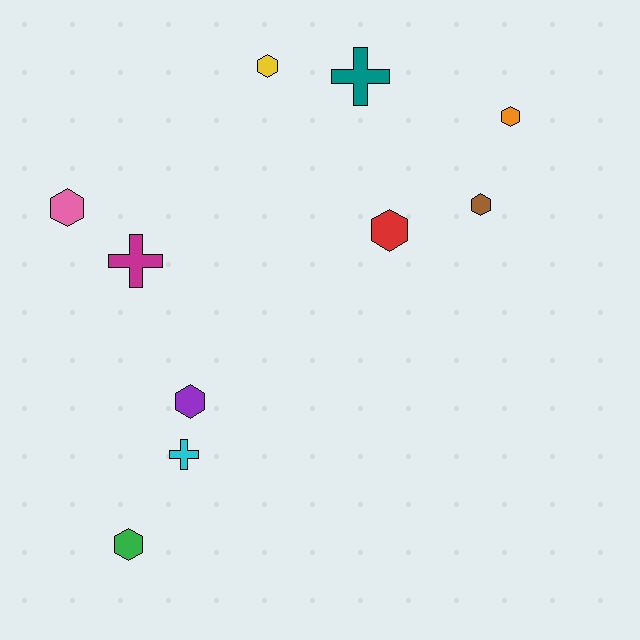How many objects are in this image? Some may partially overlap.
There are 10 objects.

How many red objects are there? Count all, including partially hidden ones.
There is 1 red object.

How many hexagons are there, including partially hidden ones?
There are 7 hexagons.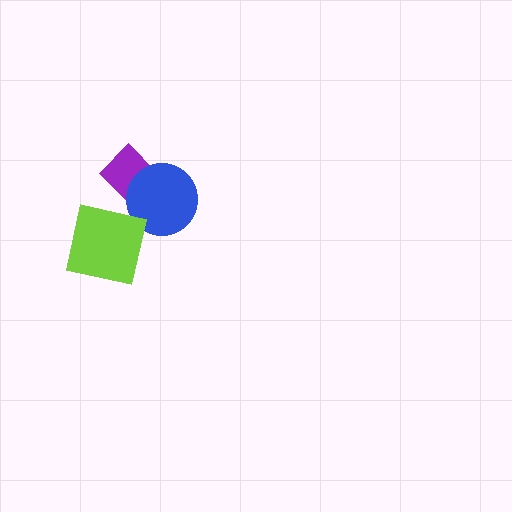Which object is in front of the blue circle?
The lime square is in front of the blue circle.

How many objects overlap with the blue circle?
2 objects overlap with the blue circle.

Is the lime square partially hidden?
No, no other shape covers it.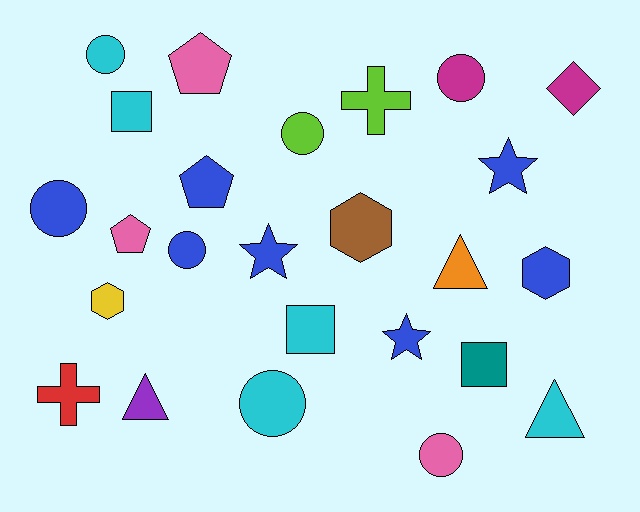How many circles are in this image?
There are 7 circles.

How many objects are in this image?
There are 25 objects.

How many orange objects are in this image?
There is 1 orange object.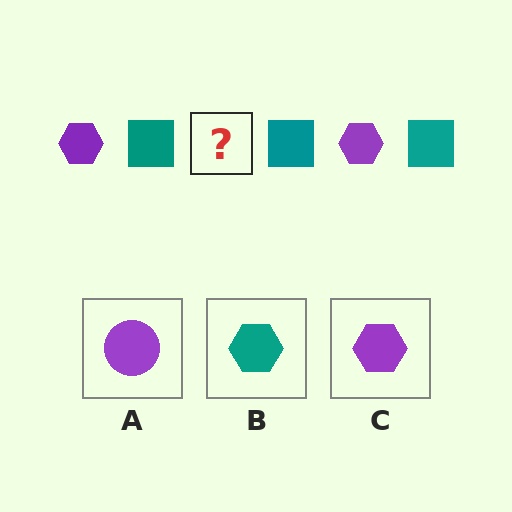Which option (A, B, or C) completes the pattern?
C.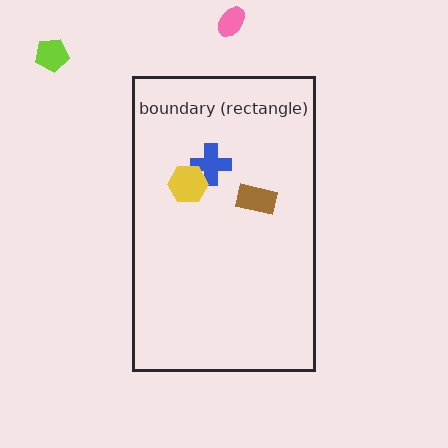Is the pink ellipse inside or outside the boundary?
Outside.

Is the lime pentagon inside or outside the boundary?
Outside.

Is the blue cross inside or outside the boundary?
Inside.